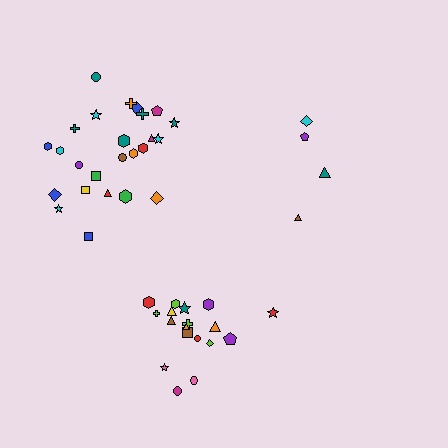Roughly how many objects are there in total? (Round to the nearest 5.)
Roughly 45 objects in total.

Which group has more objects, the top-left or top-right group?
The top-left group.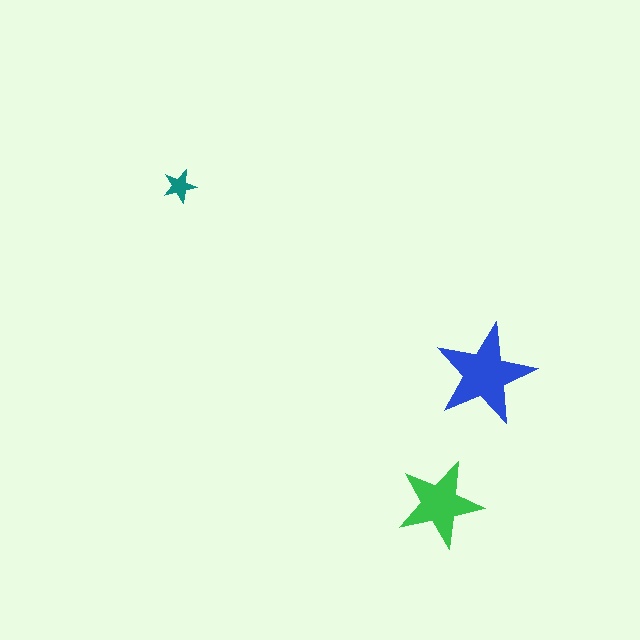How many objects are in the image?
There are 3 objects in the image.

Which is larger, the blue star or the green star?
The blue one.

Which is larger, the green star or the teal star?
The green one.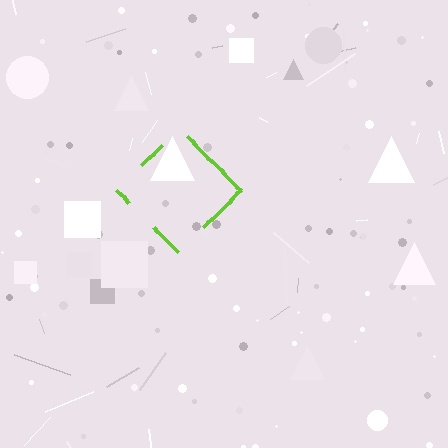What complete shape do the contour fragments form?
The contour fragments form a diamond.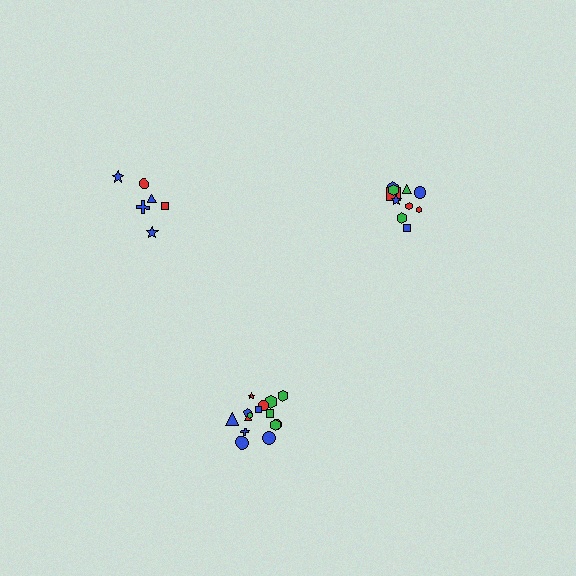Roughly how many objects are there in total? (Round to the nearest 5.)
Roughly 30 objects in total.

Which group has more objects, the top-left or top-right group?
The top-right group.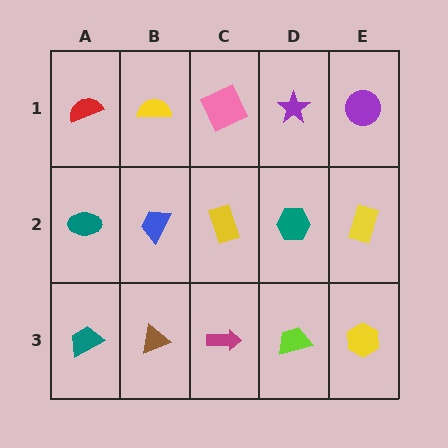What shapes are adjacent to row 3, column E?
A yellow rectangle (row 2, column E), a lime trapezoid (row 3, column D).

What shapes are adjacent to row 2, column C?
A pink square (row 1, column C), a magenta arrow (row 3, column C), a blue trapezoid (row 2, column B), a teal hexagon (row 2, column D).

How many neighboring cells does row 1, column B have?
3.